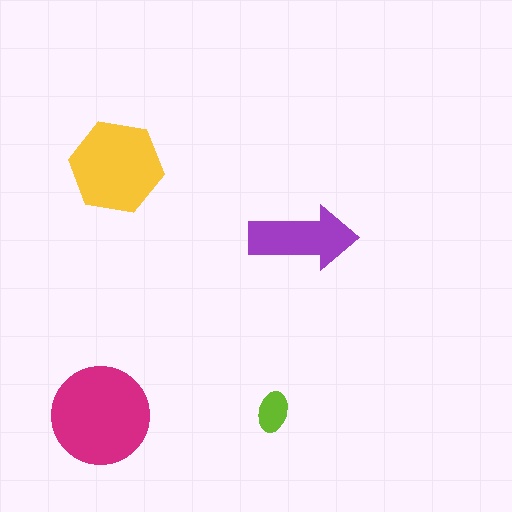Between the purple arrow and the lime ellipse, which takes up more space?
The purple arrow.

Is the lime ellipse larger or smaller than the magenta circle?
Smaller.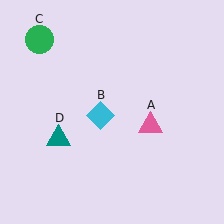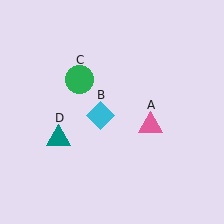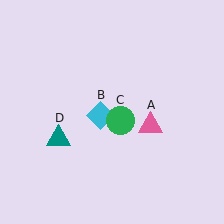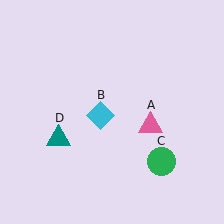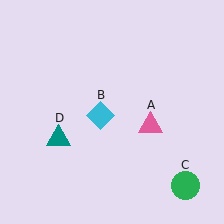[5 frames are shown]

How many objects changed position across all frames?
1 object changed position: green circle (object C).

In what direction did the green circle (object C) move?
The green circle (object C) moved down and to the right.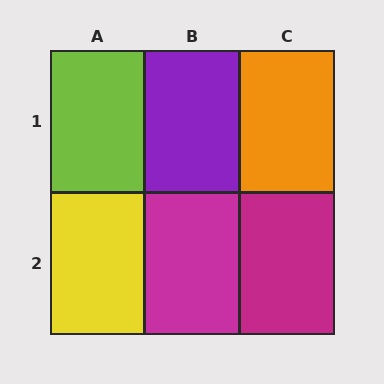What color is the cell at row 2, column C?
Magenta.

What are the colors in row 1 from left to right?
Lime, purple, orange.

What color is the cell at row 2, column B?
Magenta.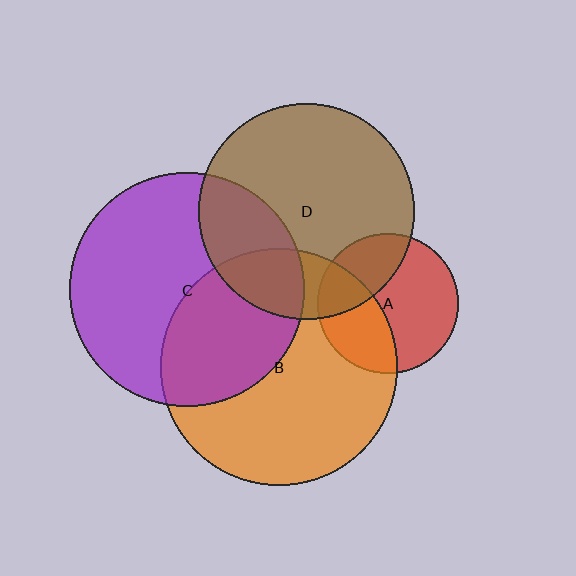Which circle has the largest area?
Circle B (orange).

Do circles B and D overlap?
Yes.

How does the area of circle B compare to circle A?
Approximately 2.8 times.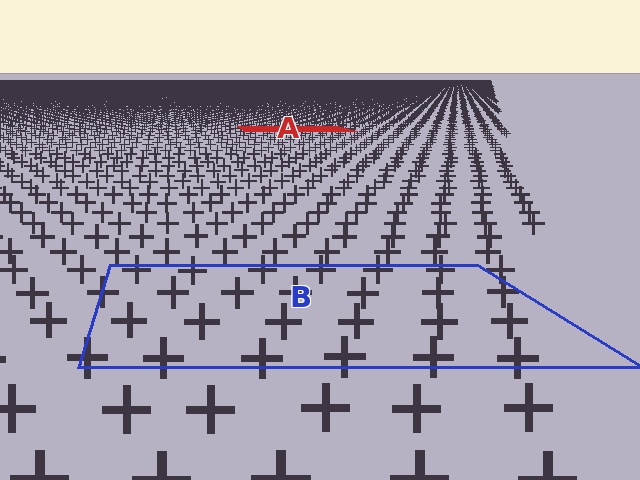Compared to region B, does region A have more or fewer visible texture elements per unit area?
Region A has more texture elements per unit area — they are packed more densely because it is farther away.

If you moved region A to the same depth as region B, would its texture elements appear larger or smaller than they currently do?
They would appear larger. At a closer depth, the same texture elements are projected at a bigger on-screen size.